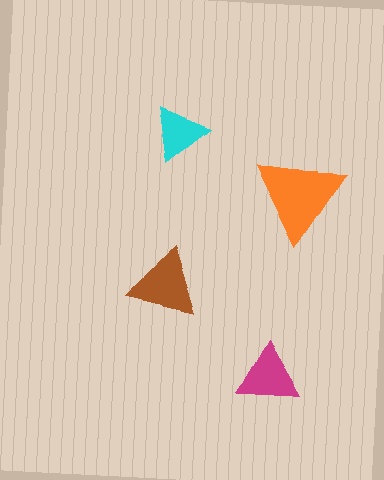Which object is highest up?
The cyan triangle is topmost.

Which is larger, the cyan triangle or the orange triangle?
The orange one.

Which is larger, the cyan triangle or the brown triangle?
The brown one.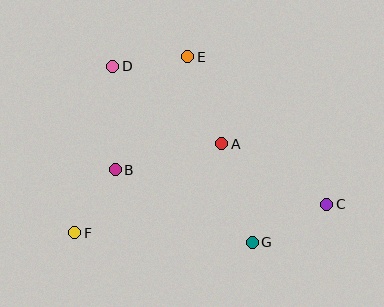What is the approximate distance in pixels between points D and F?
The distance between D and F is approximately 171 pixels.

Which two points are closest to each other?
Points B and F are closest to each other.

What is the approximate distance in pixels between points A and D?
The distance between A and D is approximately 134 pixels.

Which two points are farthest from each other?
Points C and D are farthest from each other.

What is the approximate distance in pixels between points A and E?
The distance between A and E is approximately 93 pixels.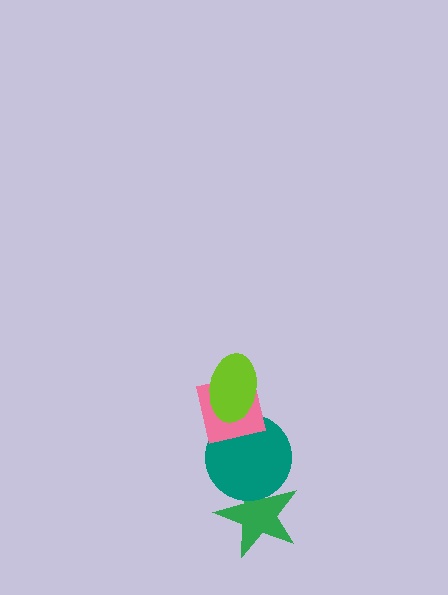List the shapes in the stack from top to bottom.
From top to bottom: the lime ellipse, the pink square, the teal circle, the green star.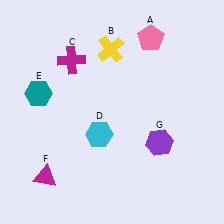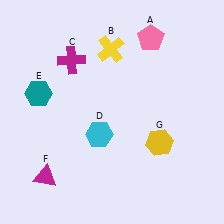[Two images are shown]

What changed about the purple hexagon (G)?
In Image 1, G is purple. In Image 2, it changed to yellow.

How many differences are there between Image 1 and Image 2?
There is 1 difference between the two images.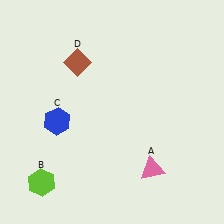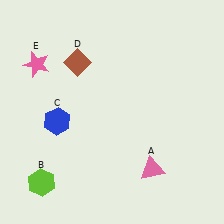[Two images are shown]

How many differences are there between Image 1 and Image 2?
There is 1 difference between the two images.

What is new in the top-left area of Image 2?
A pink star (E) was added in the top-left area of Image 2.